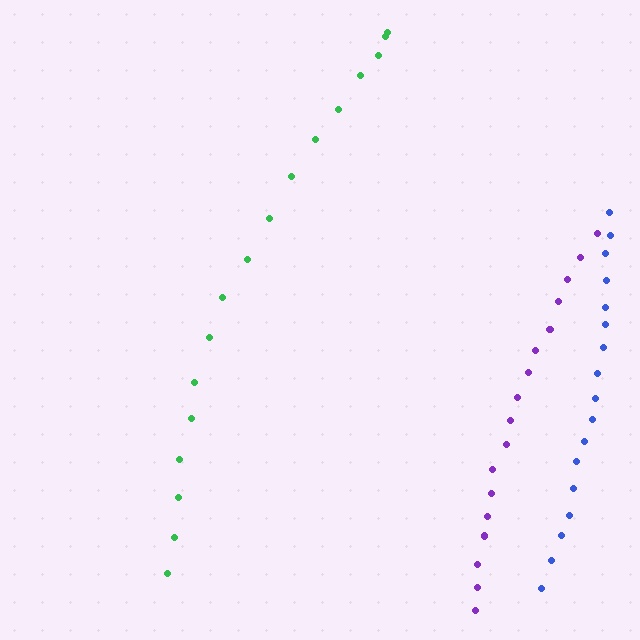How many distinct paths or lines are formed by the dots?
There are 3 distinct paths.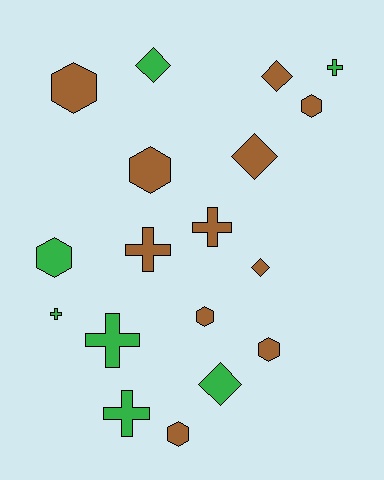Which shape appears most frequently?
Hexagon, with 7 objects.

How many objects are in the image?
There are 18 objects.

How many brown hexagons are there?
There are 6 brown hexagons.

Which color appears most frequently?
Brown, with 11 objects.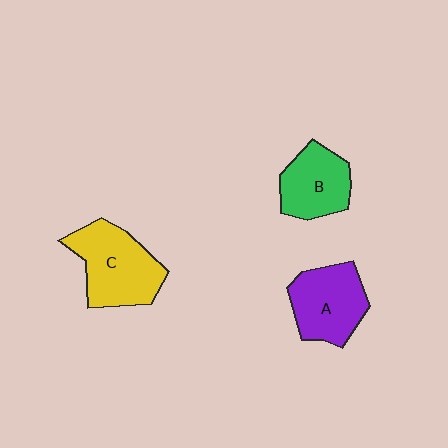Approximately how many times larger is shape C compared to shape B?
Approximately 1.4 times.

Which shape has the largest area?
Shape C (yellow).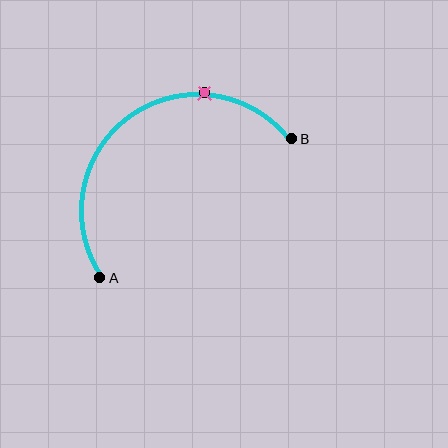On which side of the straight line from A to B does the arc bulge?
The arc bulges above and to the left of the straight line connecting A and B.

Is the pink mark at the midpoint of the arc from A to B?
No. The pink mark lies on the arc but is closer to endpoint B. The arc midpoint would be at the point on the curve equidistant along the arc from both A and B.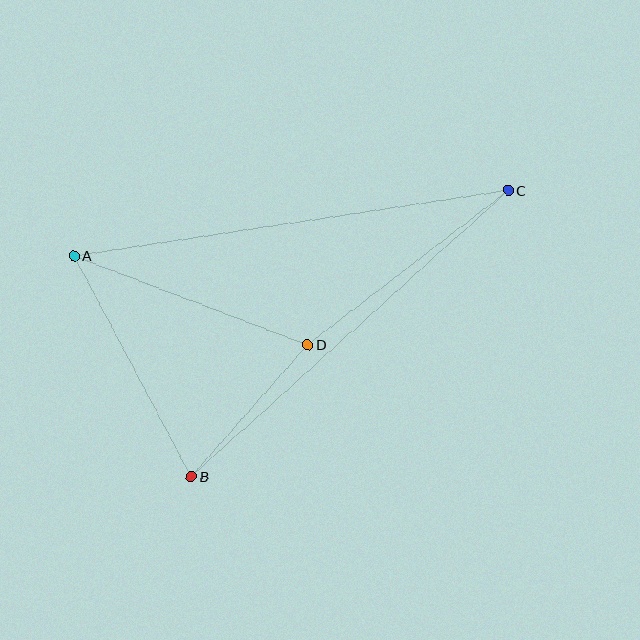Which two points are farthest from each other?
Points A and C are farthest from each other.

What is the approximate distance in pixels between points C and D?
The distance between C and D is approximately 253 pixels.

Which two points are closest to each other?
Points B and D are closest to each other.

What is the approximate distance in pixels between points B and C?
The distance between B and C is approximately 427 pixels.